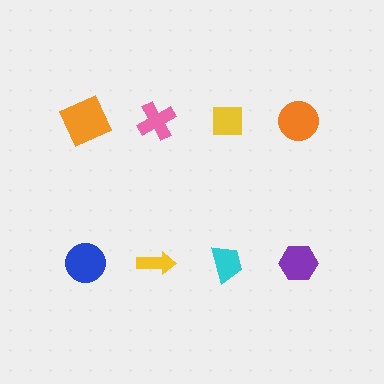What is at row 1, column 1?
An orange square.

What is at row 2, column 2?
A yellow arrow.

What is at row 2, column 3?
A cyan trapezoid.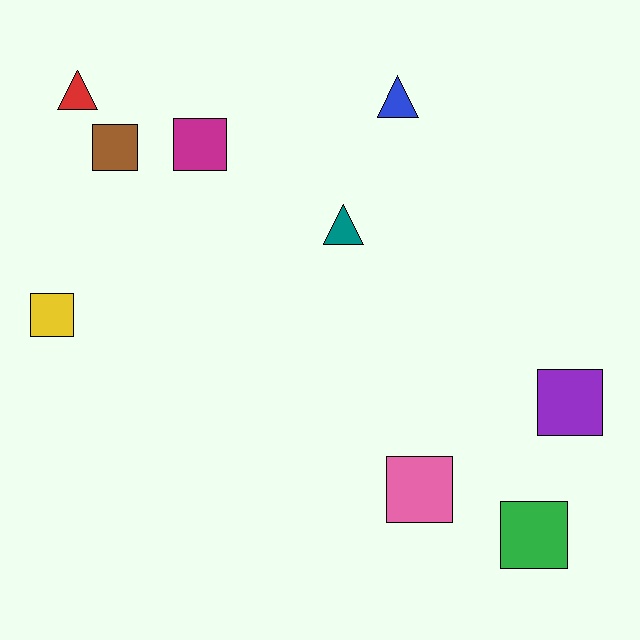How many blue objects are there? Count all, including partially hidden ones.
There is 1 blue object.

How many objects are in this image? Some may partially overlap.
There are 9 objects.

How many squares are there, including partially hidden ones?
There are 6 squares.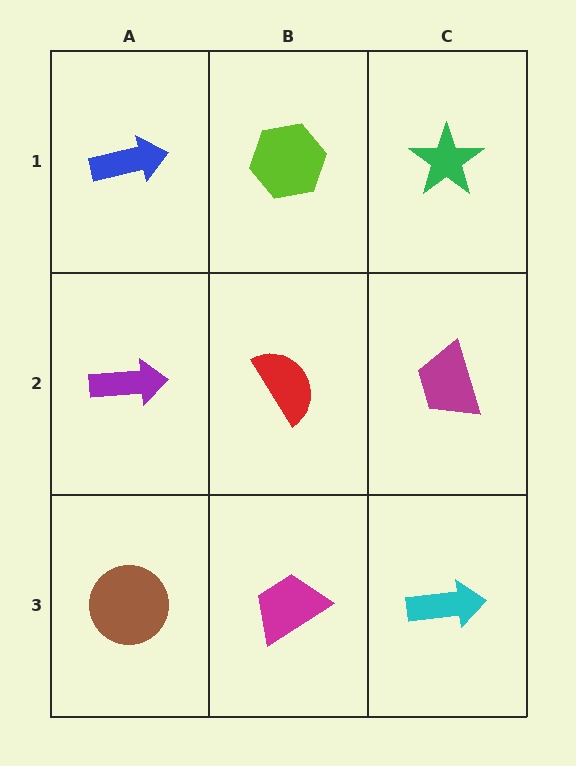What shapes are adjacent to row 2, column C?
A green star (row 1, column C), a cyan arrow (row 3, column C), a red semicircle (row 2, column B).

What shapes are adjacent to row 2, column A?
A blue arrow (row 1, column A), a brown circle (row 3, column A), a red semicircle (row 2, column B).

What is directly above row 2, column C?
A green star.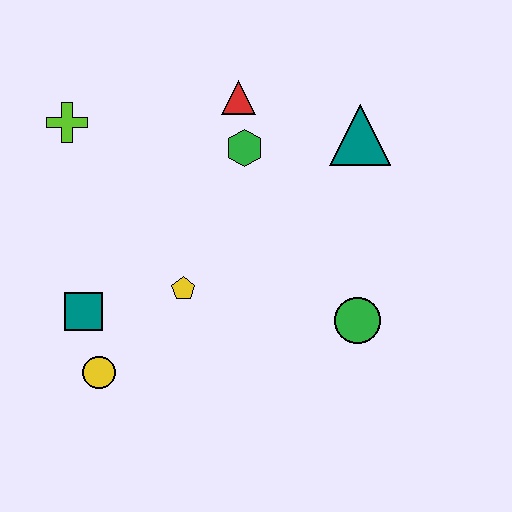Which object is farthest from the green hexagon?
The yellow circle is farthest from the green hexagon.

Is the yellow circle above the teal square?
No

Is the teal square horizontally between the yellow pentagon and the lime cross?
Yes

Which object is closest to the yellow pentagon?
The teal square is closest to the yellow pentagon.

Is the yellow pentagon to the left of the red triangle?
Yes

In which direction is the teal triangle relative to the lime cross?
The teal triangle is to the right of the lime cross.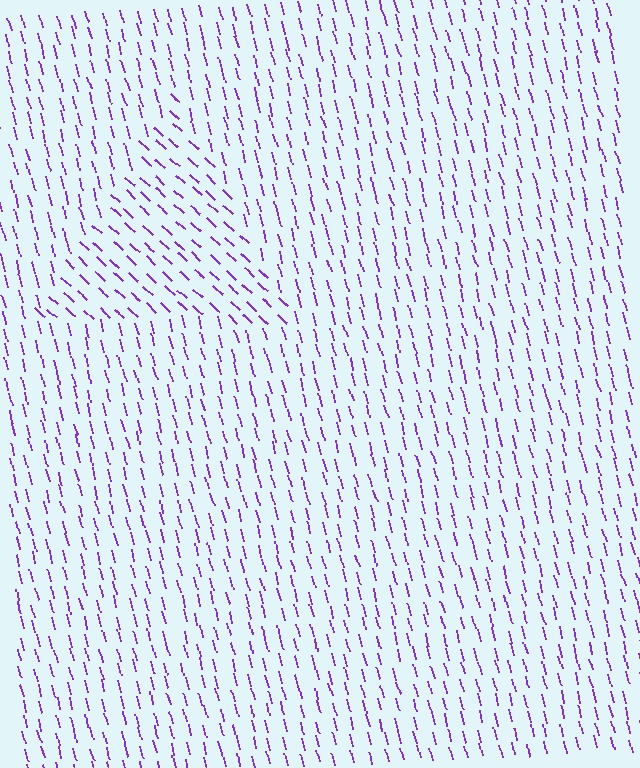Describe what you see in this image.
The image is filled with small purple line segments. A triangle region in the image has lines oriented differently from the surrounding lines, creating a visible texture boundary.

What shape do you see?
I see a triangle.